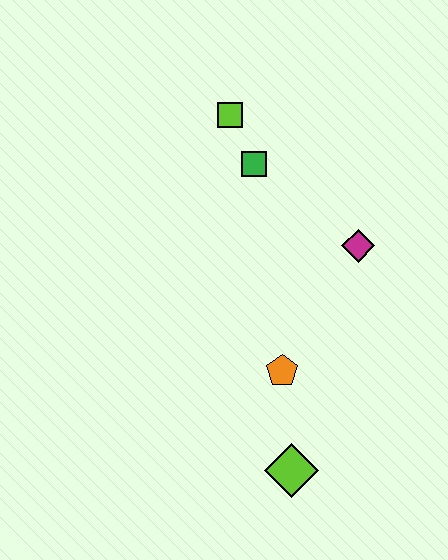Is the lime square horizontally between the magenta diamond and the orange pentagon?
No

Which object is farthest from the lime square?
The lime diamond is farthest from the lime square.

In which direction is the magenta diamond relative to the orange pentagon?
The magenta diamond is above the orange pentagon.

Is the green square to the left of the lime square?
No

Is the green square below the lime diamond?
No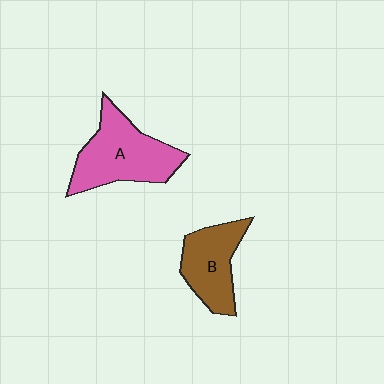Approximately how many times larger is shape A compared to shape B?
Approximately 1.4 times.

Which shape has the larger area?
Shape A (pink).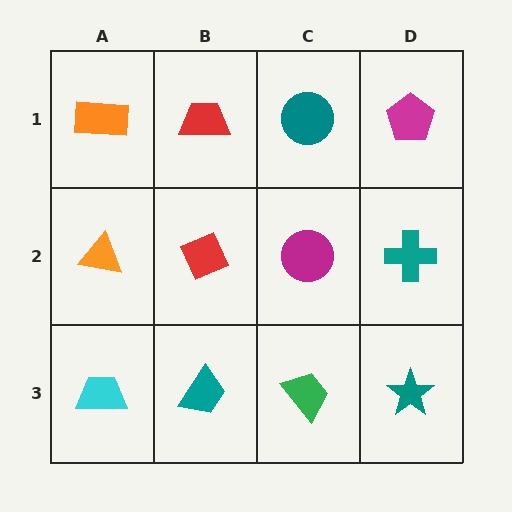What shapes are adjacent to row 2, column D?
A magenta pentagon (row 1, column D), a teal star (row 3, column D), a magenta circle (row 2, column C).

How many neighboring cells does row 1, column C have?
3.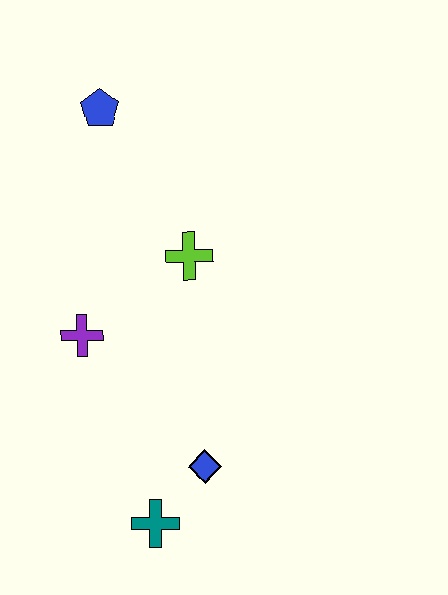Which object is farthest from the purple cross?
The blue pentagon is farthest from the purple cross.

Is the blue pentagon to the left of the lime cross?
Yes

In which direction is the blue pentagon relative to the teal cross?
The blue pentagon is above the teal cross.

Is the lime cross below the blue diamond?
No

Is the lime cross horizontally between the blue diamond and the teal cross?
Yes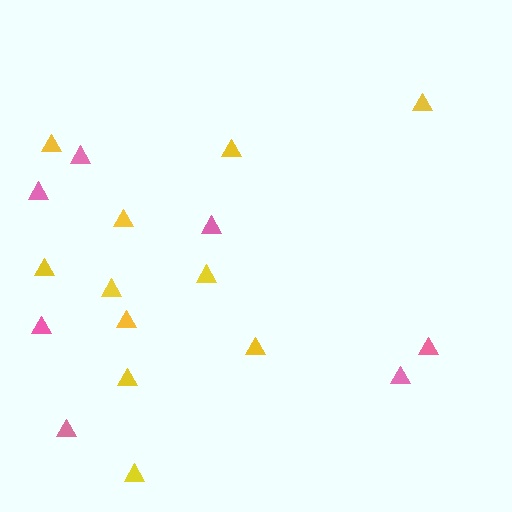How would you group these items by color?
There are 2 groups: one group of yellow triangles (11) and one group of pink triangles (7).